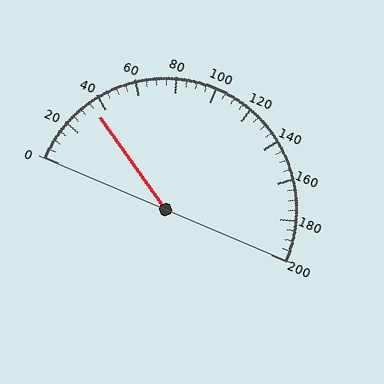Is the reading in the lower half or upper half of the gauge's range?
The reading is in the lower half of the range (0 to 200).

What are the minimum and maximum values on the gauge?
The gauge ranges from 0 to 200.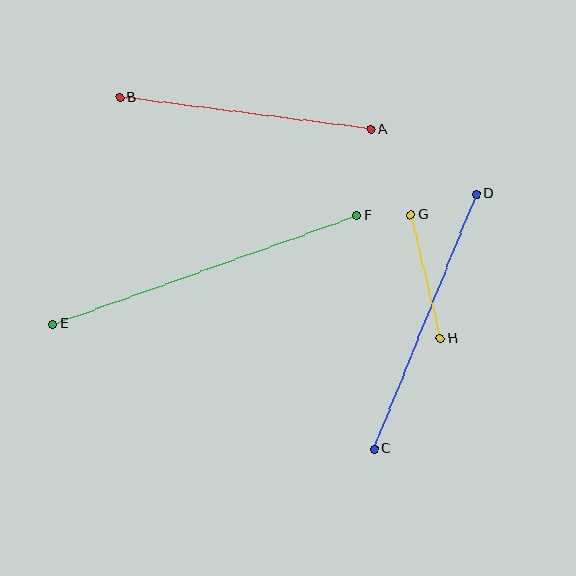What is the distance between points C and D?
The distance is approximately 275 pixels.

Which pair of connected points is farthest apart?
Points E and F are farthest apart.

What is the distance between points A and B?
The distance is approximately 253 pixels.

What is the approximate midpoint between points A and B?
The midpoint is at approximately (245, 114) pixels.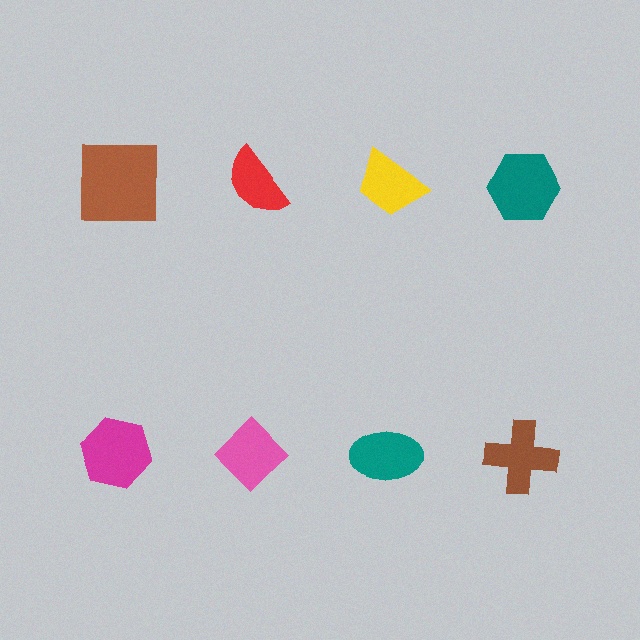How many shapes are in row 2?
4 shapes.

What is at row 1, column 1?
A brown square.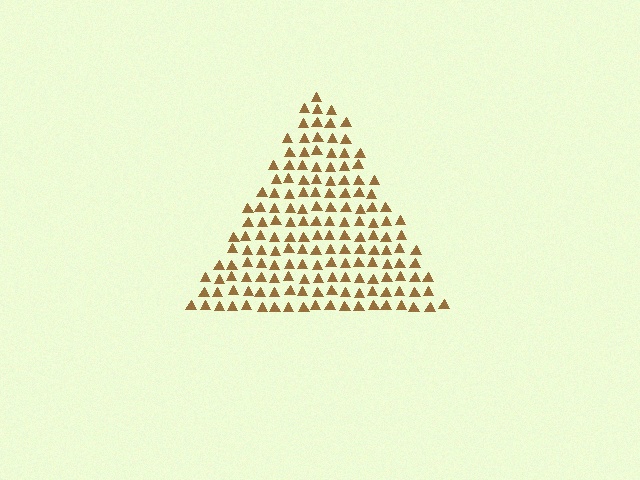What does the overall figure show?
The overall figure shows a triangle.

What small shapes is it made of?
It is made of small triangles.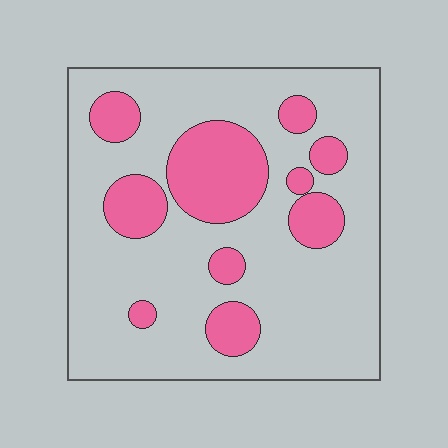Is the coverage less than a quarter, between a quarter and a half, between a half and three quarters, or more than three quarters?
Less than a quarter.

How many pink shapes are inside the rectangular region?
10.